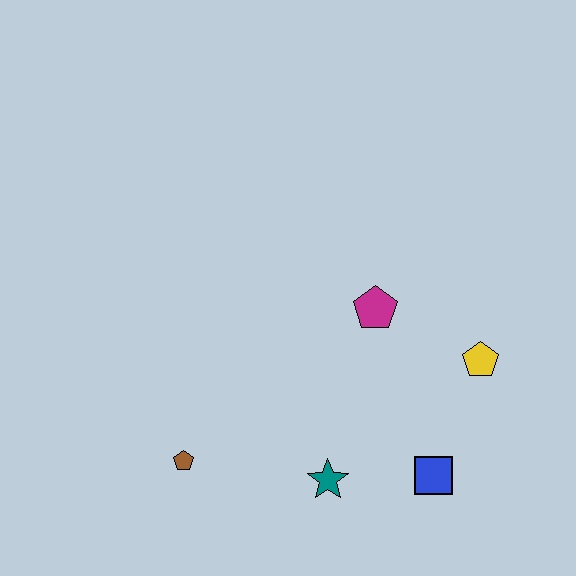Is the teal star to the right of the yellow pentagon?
No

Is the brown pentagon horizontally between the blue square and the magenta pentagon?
No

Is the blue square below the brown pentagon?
Yes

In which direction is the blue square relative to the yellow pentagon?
The blue square is below the yellow pentagon.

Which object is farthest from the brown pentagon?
The yellow pentagon is farthest from the brown pentagon.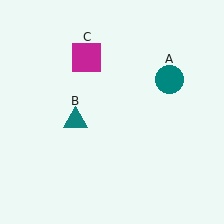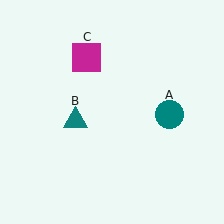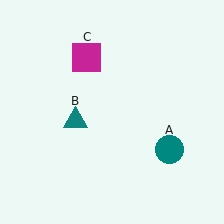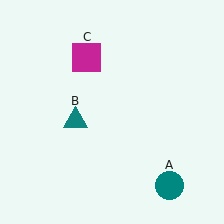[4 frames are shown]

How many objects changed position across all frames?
1 object changed position: teal circle (object A).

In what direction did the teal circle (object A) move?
The teal circle (object A) moved down.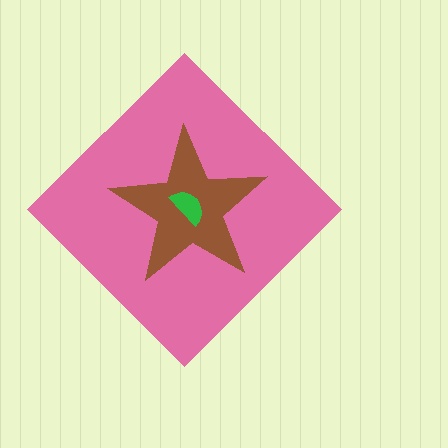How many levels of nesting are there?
3.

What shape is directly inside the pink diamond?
The brown star.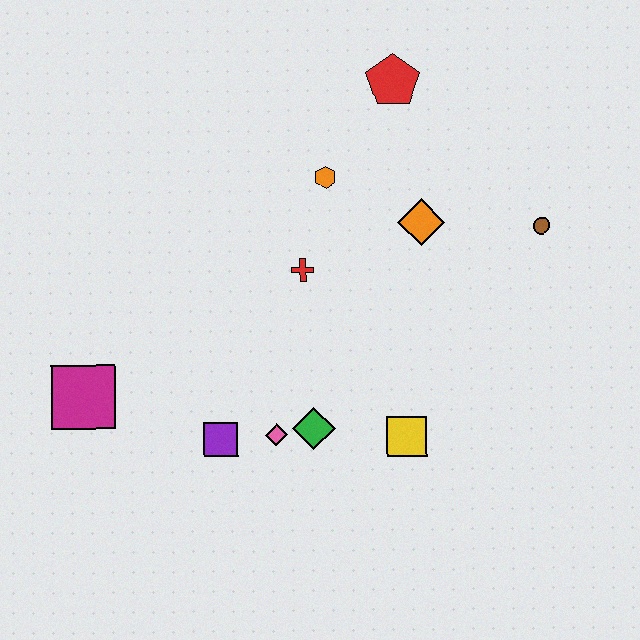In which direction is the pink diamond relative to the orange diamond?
The pink diamond is below the orange diamond.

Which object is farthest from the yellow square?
The red pentagon is farthest from the yellow square.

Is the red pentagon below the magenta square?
No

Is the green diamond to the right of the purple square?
Yes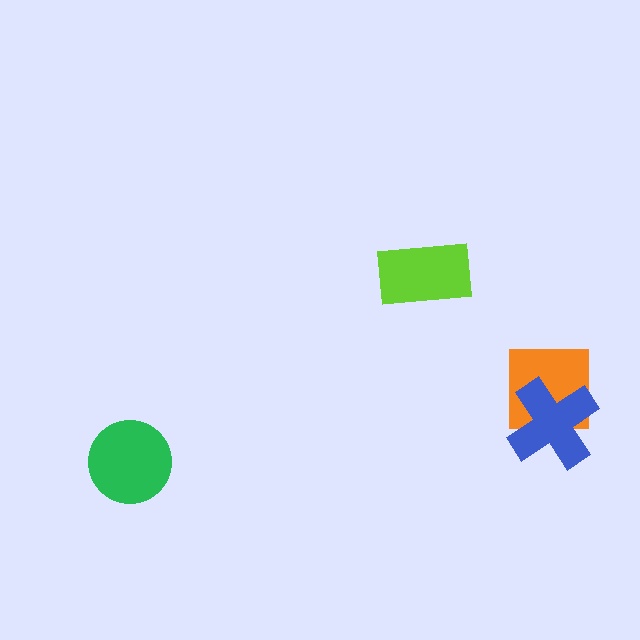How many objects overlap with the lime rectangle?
0 objects overlap with the lime rectangle.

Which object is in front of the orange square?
The blue cross is in front of the orange square.